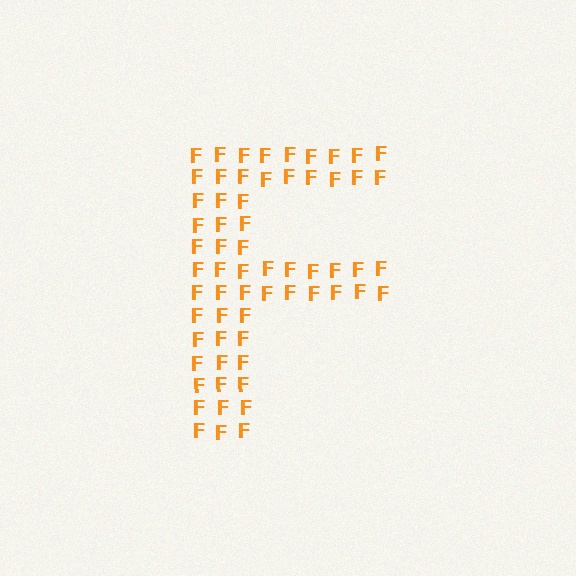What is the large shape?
The large shape is the letter F.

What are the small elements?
The small elements are letter F's.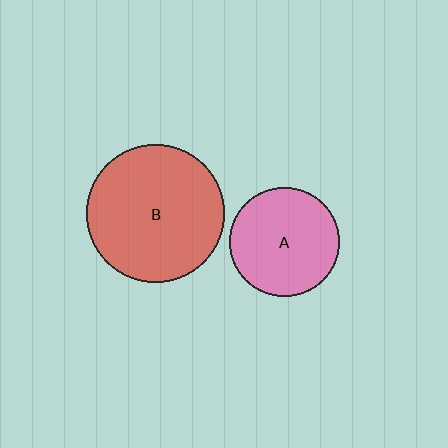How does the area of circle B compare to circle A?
Approximately 1.6 times.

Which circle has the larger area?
Circle B (red).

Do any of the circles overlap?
No, none of the circles overlap.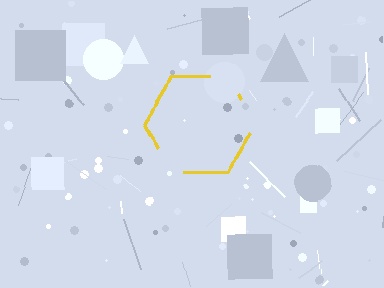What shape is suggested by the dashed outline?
The dashed outline suggests a hexagon.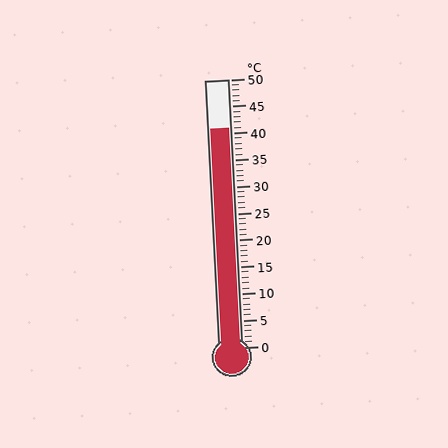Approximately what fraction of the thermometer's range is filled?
The thermometer is filled to approximately 80% of its range.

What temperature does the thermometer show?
The thermometer shows approximately 41°C.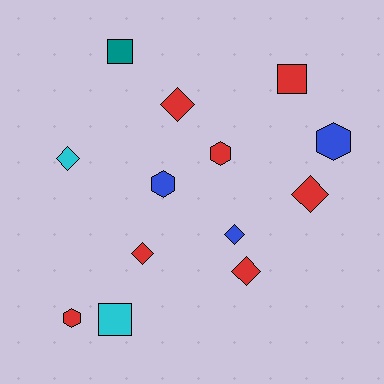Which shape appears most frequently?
Diamond, with 6 objects.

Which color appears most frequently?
Red, with 7 objects.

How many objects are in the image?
There are 13 objects.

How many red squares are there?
There is 1 red square.